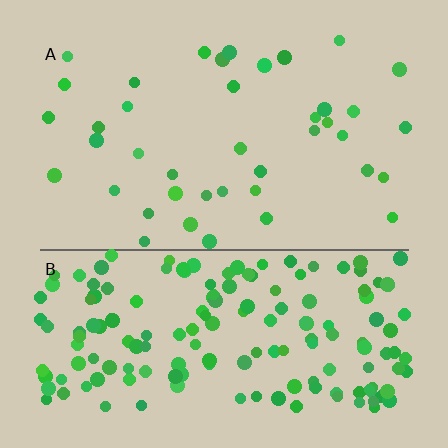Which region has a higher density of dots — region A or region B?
B (the bottom).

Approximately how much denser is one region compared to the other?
Approximately 4.2× — region B over region A.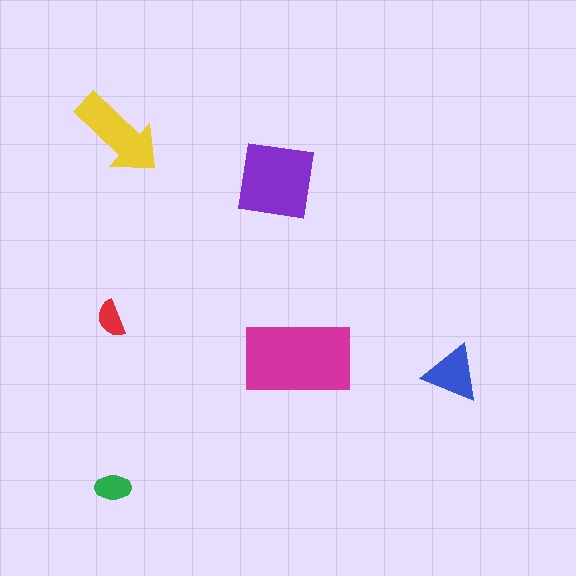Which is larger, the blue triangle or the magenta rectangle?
The magenta rectangle.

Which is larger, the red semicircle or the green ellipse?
The green ellipse.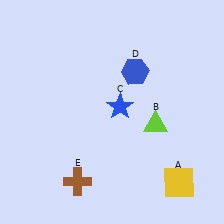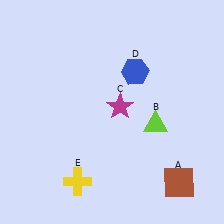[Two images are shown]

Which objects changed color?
A changed from yellow to brown. C changed from blue to magenta. E changed from brown to yellow.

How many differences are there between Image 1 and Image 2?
There are 3 differences between the two images.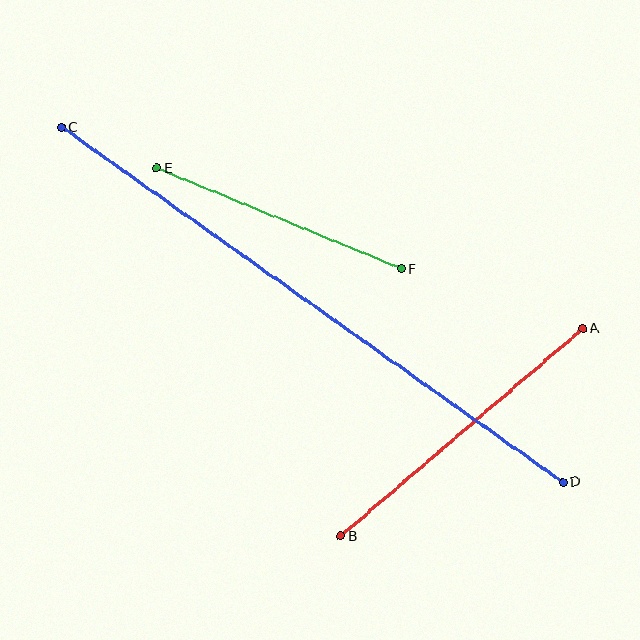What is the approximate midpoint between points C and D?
The midpoint is at approximately (312, 305) pixels.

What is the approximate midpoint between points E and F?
The midpoint is at approximately (279, 219) pixels.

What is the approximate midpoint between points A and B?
The midpoint is at approximately (462, 432) pixels.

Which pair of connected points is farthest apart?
Points C and D are farthest apart.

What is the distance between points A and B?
The distance is approximately 319 pixels.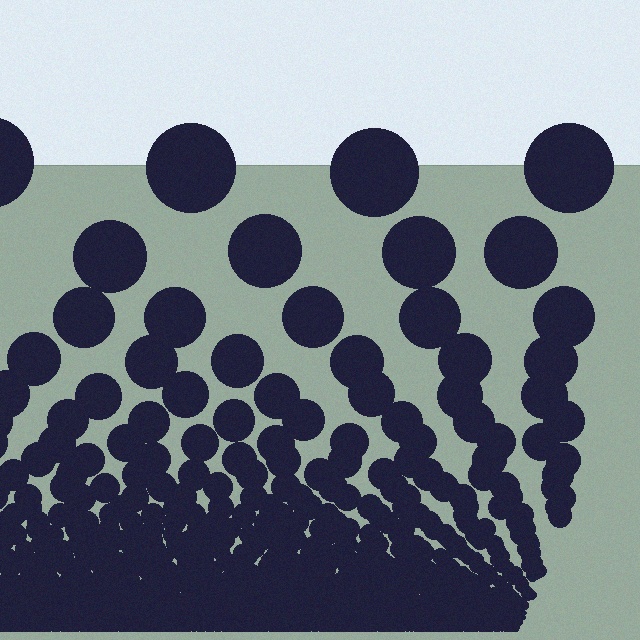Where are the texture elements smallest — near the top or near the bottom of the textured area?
Near the bottom.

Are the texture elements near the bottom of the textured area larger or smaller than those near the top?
Smaller. The gradient is inverted — elements near the bottom are smaller and denser.